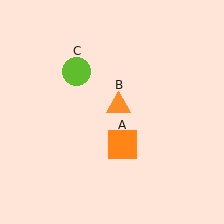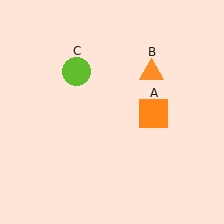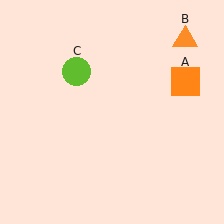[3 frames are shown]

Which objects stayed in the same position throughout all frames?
Lime circle (object C) remained stationary.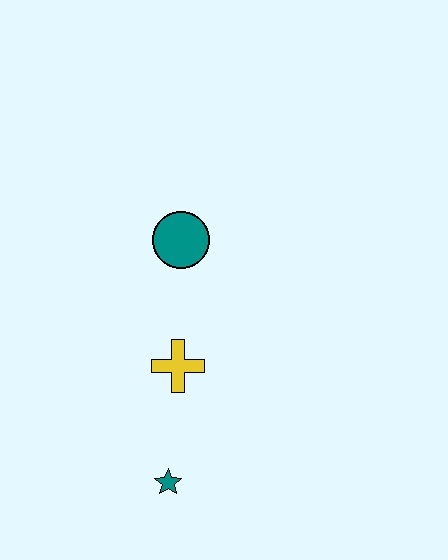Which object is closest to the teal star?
The yellow cross is closest to the teal star.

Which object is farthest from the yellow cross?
The teal circle is farthest from the yellow cross.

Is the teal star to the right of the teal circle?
No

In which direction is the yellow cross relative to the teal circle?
The yellow cross is below the teal circle.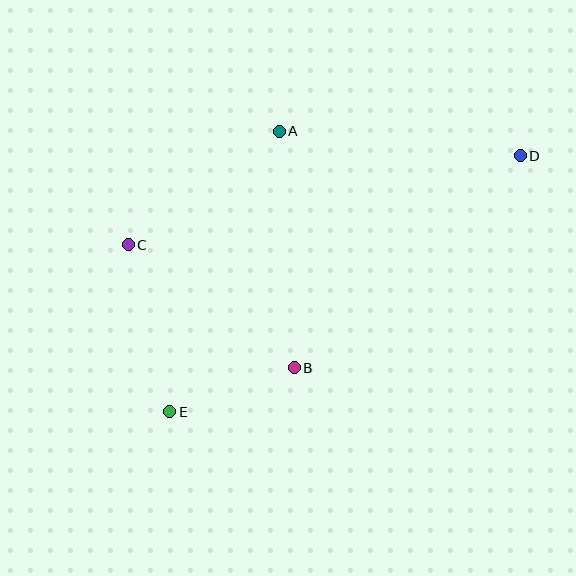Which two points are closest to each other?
Points B and E are closest to each other.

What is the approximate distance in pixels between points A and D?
The distance between A and D is approximately 242 pixels.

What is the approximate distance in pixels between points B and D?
The distance between B and D is approximately 310 pixels.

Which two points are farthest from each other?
Points D and E are farthest from each other.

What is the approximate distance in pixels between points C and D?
The distance between C and D is approximately 402 pixels.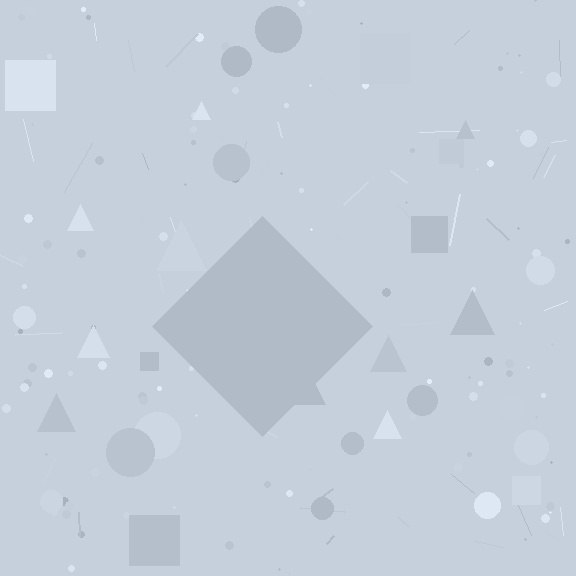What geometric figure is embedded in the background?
A diamond is embedded in the background.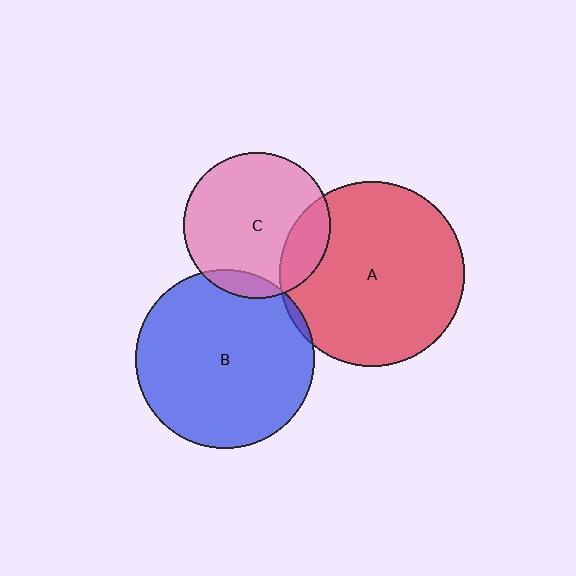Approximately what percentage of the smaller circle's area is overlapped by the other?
Approximately 20%.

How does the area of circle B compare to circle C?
Approximately 1.5 times.